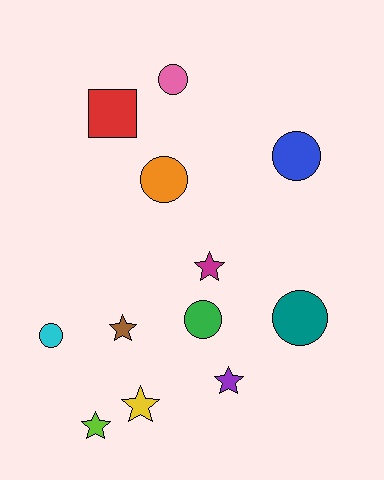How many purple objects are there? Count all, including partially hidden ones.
There is 1 purple object.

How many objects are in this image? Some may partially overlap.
There are 12 objects.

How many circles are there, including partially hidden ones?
There are 6 circles.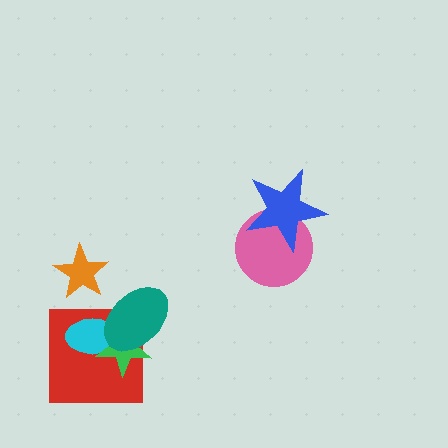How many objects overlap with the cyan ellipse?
3 objects overlap with the cyan ellipse.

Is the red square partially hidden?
Yes, it is partially covered by another shape.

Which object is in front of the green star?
The teal ellipse is in front of the green star.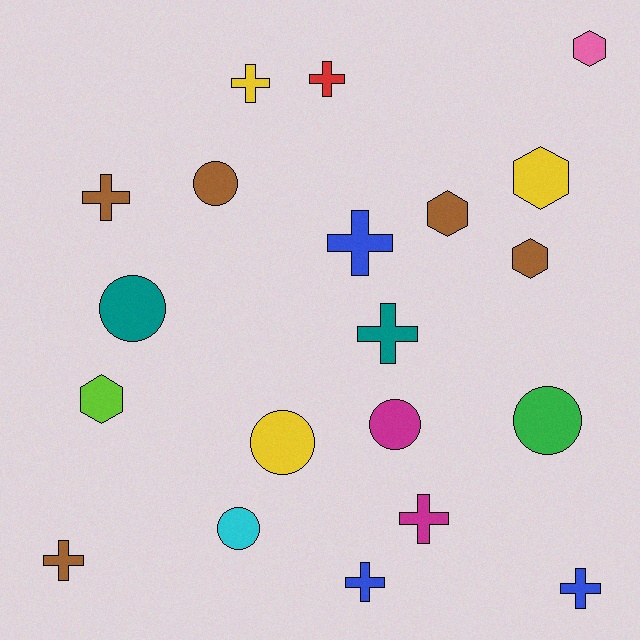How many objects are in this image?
There are 20 objects.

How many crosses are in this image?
There are 9 crosses.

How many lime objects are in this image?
There is 1 lime object.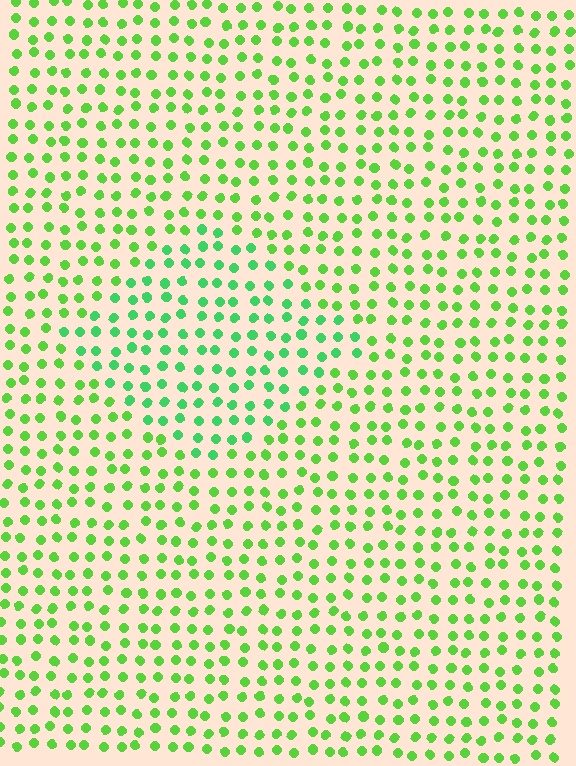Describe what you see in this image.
The image is filled with small lime elements in a uniform arrangement. A diamond-shaped region is visible where the elements are tinted to a slightly different hue, forming a subtle color boundary.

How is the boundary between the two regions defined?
The boundary is defined purely by a slight shift in hue (about 28 degrees). Spacing, size, and orientation are identical on both sides.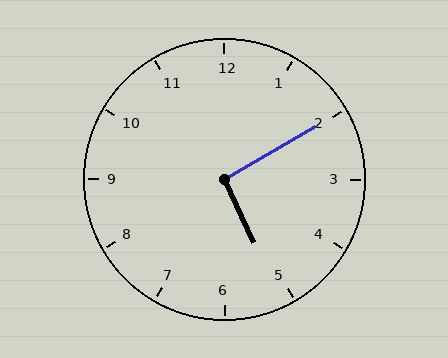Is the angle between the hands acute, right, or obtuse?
It is right.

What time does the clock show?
5:10.